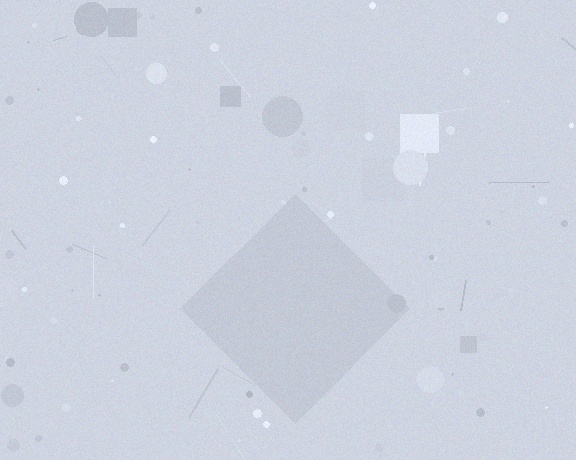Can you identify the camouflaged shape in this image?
The camouflaged shape is a diamond.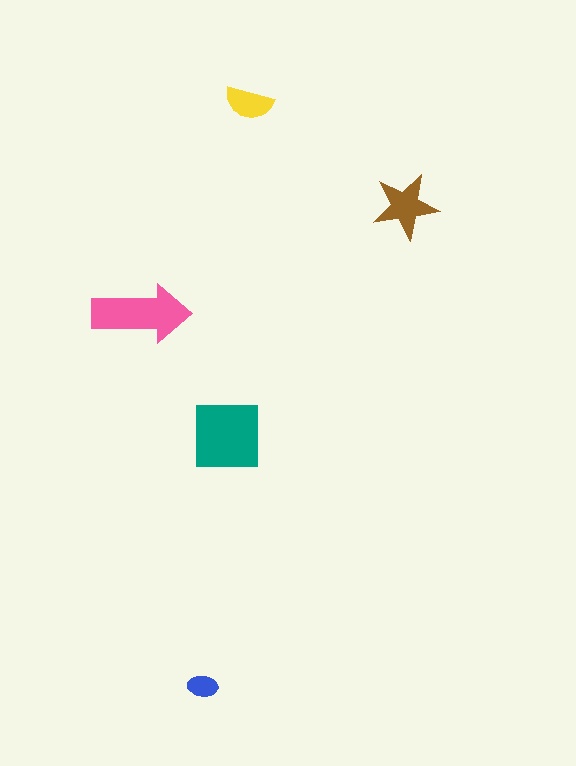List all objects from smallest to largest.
The blue ellipse, the yellow semicircle, the brown star, the pink arrow, the teal square.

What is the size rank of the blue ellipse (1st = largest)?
5th.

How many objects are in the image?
There are 5 objects in the image.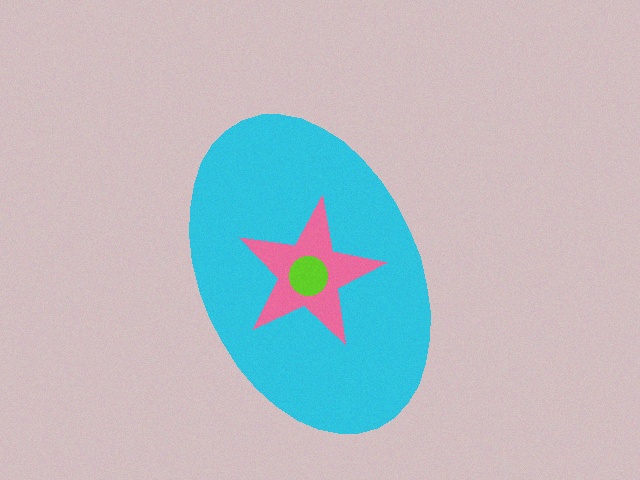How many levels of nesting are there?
3.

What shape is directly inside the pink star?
The lime circle.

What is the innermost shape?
The lime circle.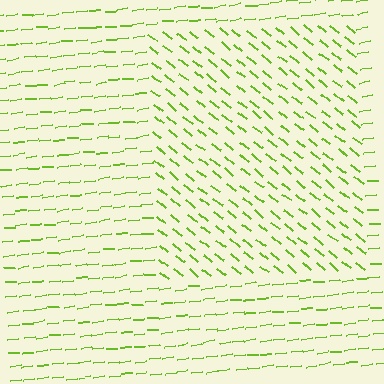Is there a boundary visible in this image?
Yes, there is a texture boundary formed by a change in line orientation.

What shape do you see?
I see a rectangle.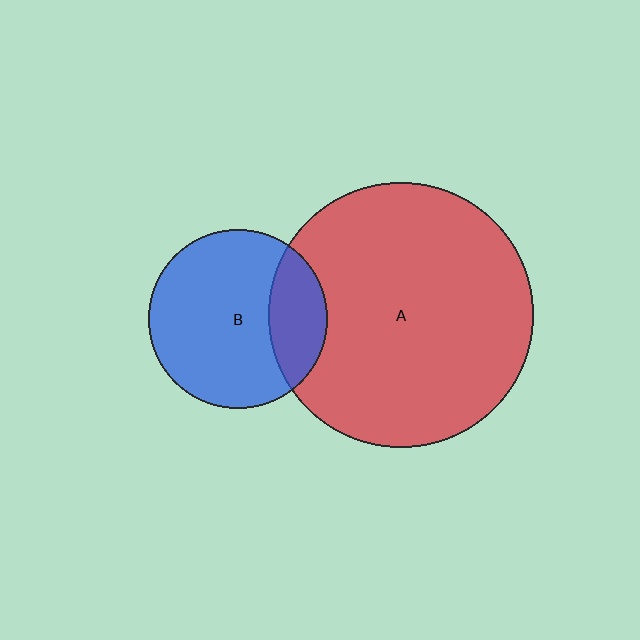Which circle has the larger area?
Circle A (red).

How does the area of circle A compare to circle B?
Approximately 2.2 times.